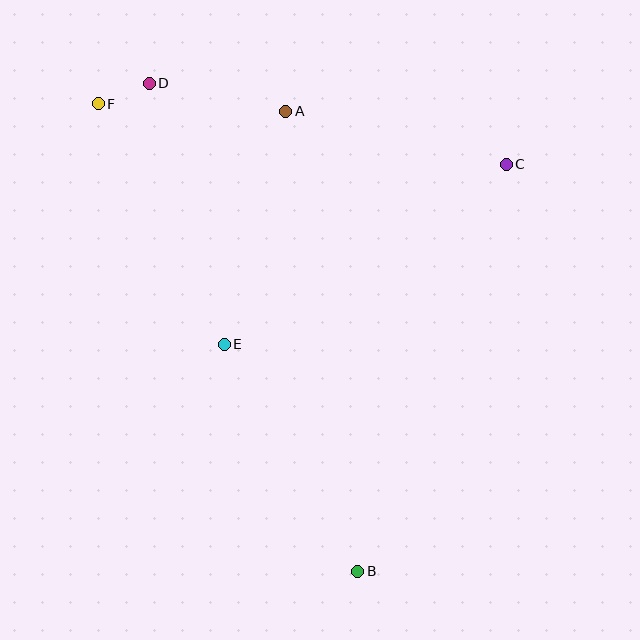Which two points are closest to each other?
Points D and F are closest to each other.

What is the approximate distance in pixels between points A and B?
The distance between A and B is approximately 466 pixels.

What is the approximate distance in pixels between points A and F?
The distance between A and F is approximately 188 pixels.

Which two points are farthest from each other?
Points B and F are farthest from each other.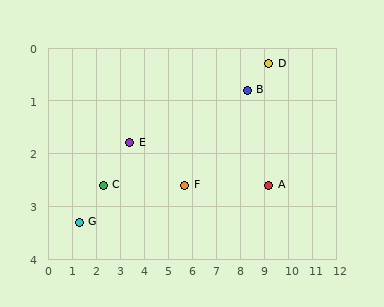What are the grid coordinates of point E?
Point E is at approximately (3.4, 1.8).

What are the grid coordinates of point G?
Point G is at approximately (1.3, 3.3).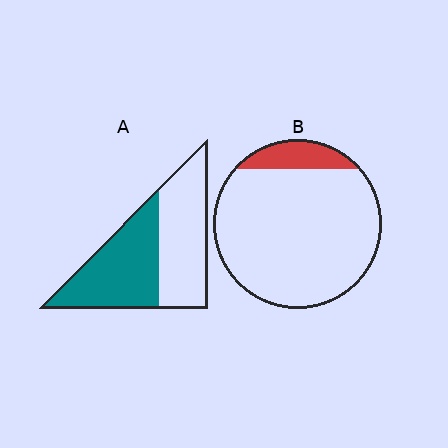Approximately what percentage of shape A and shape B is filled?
A is approximately 50% and B is approximately 10%.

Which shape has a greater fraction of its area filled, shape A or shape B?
Shape A.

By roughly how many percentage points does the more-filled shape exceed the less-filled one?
By roughly 40 percentage points (A over B).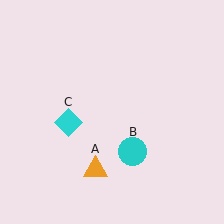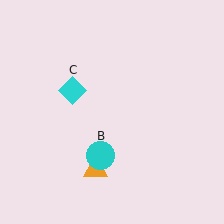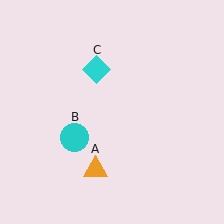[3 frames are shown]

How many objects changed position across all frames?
2 objects changed position: cyan circle (object B), cyan diamond (object C).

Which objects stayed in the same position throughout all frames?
Orange triangle (object A) remained stationary.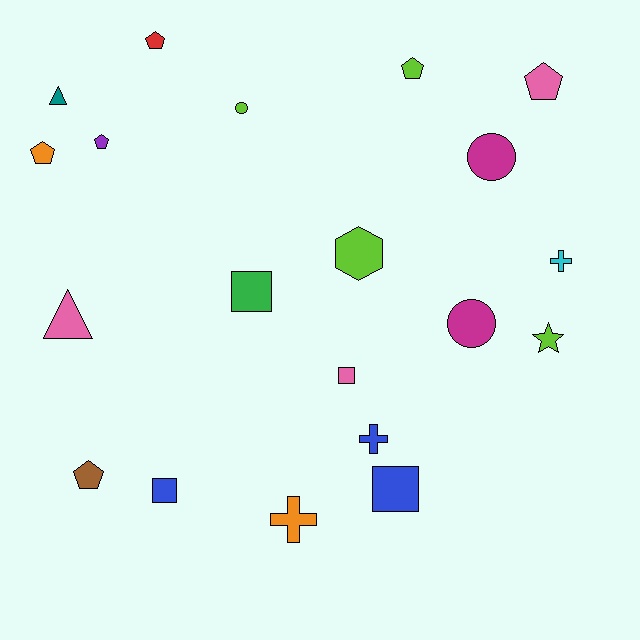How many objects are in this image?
There are 20 objects.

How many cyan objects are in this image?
There is 1 cyan object.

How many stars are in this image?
There is 1 star.